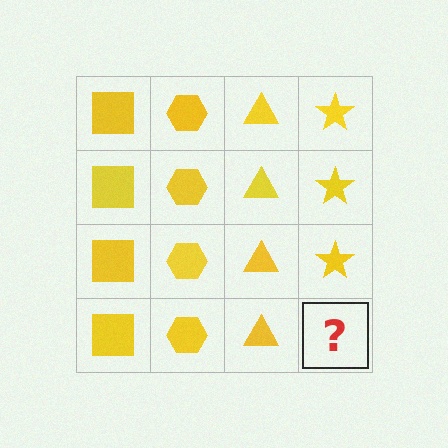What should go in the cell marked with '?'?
The missing cell should contain a yellow star.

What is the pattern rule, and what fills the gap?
The rule is that each column has a consistent shape. The gap should be filled with a yellow star.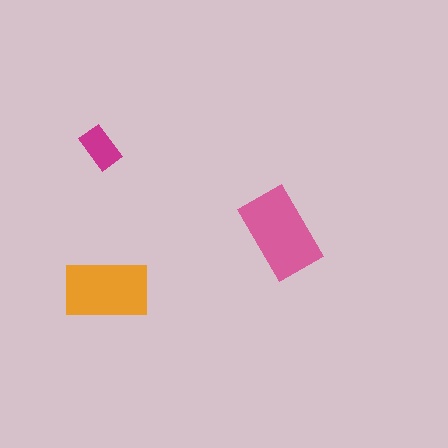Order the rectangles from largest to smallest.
the pink one, the orange one, the magenta one.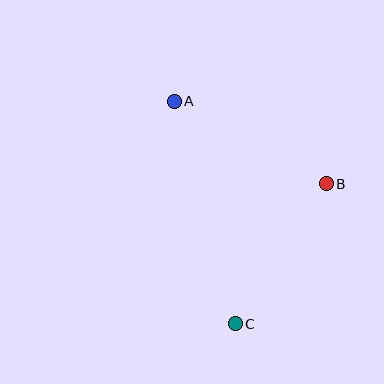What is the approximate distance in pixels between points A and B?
The distance between A and B is approximately 173 pixels.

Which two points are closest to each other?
Points B and C are closest to each other.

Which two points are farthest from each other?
Points A and C are farthest from each other.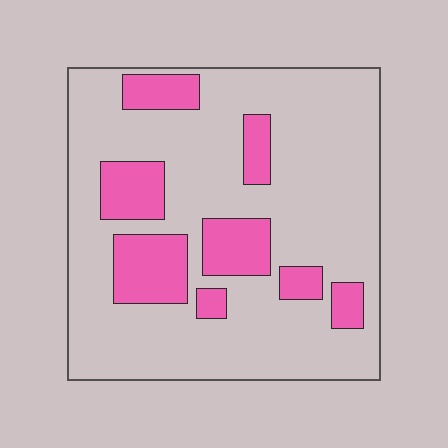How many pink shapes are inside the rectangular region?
8.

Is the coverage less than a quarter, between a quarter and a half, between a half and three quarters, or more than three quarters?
Less than a quarter.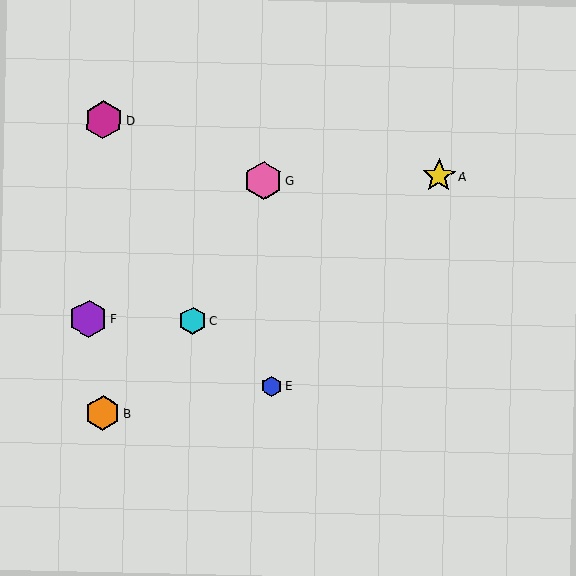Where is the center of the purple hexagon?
The center of the purple hexagon is at (88, 318).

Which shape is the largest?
The pink hexagon (labeled G) is the largest.